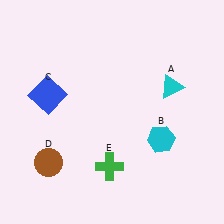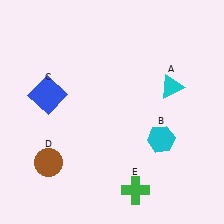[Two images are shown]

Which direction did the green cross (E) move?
The green cross (E) moved right.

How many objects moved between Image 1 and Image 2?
1 object moved between the two images.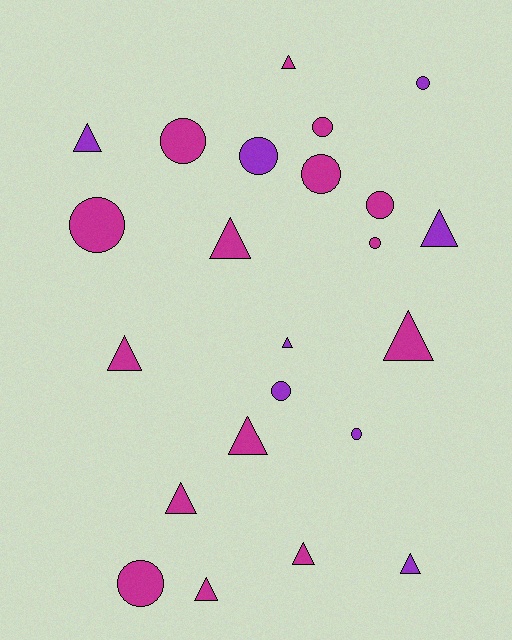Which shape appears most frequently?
Triangle, with 12 objects.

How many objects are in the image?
There are 23 objects.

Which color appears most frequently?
Magenta, with 15 objects.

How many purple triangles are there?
There are 4 purple triangles.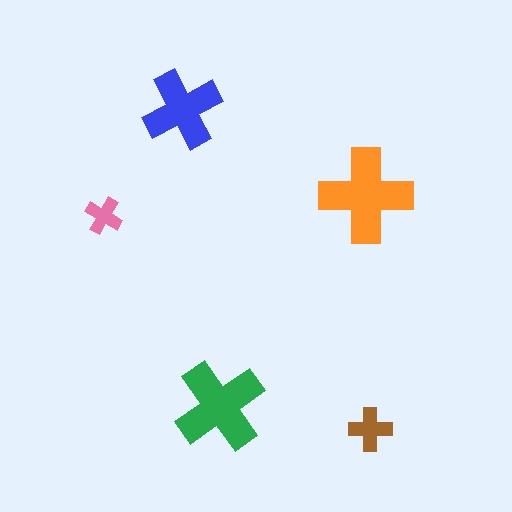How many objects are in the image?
There are 5 objects in the image.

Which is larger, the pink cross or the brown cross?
The brown one.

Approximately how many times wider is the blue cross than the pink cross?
About 2 times wider.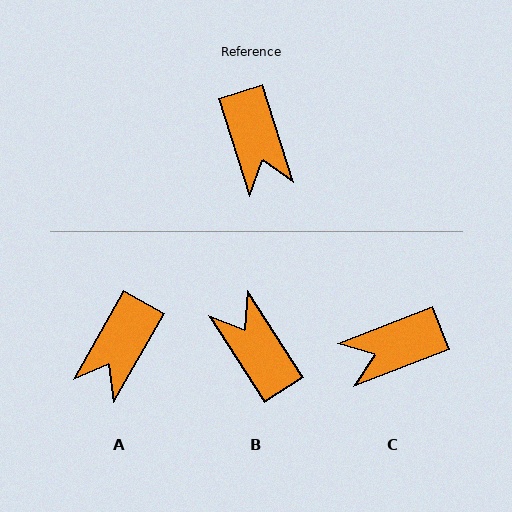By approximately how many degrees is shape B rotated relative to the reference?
Approximately 165 degrees clockwise.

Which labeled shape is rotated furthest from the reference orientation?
B, about 165 degrees away.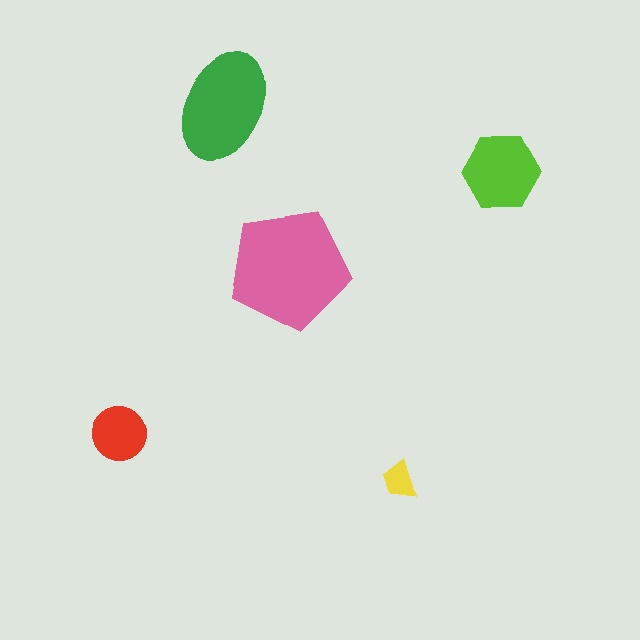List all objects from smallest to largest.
The yellow trapezoid, the red circle, the lime hexagon, the green ellipse, the pink pentagon.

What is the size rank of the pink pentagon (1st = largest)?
1st.